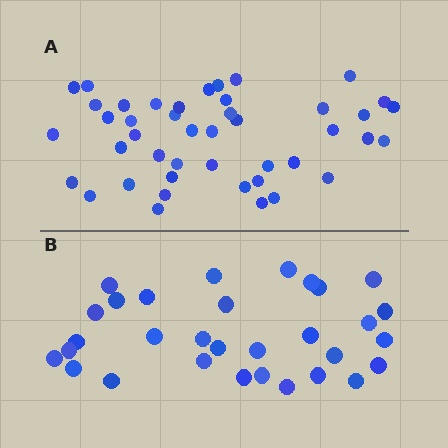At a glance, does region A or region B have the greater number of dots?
Region A (the top region) has more dots.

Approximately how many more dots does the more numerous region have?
Region A has approximately 15 more dots than region B.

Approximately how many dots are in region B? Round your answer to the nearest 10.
About 30 dots. (The exact count is 31, which rounds to 30.)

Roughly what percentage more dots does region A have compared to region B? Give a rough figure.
About 40% more.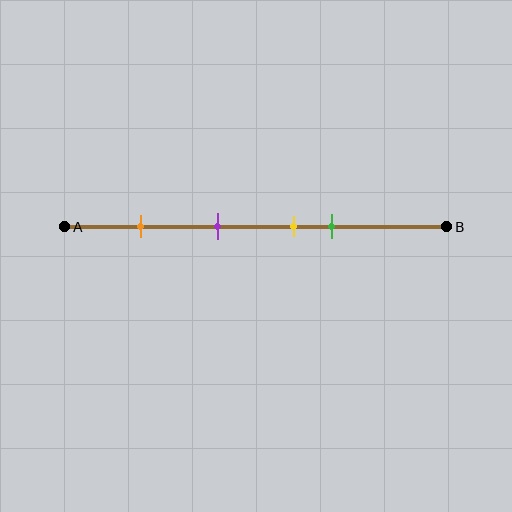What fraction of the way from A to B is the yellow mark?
The yellow mark is approximately 60% (0.6) of the way from A to B.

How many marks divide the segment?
There are 4 marks dividing the segment.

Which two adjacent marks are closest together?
The yellow and green marks are the closest adjacent pair.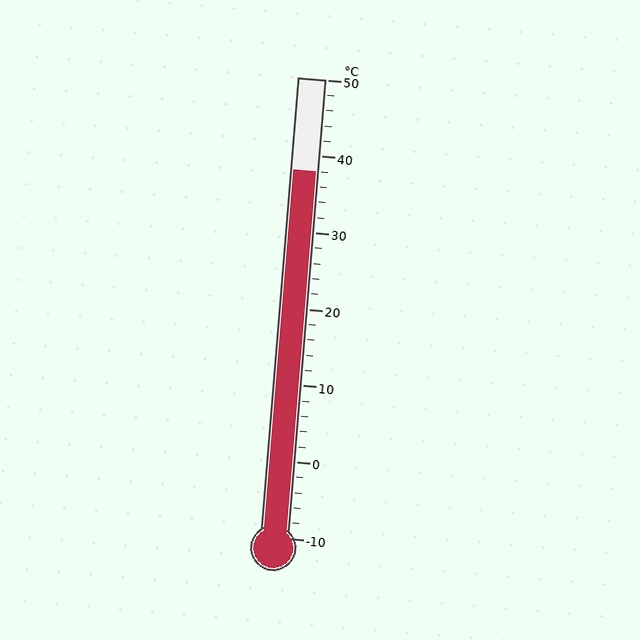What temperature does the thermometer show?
The thermometer shows approximately 38°C.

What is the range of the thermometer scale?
The thermometer scale ranges from -10°C to 50°C.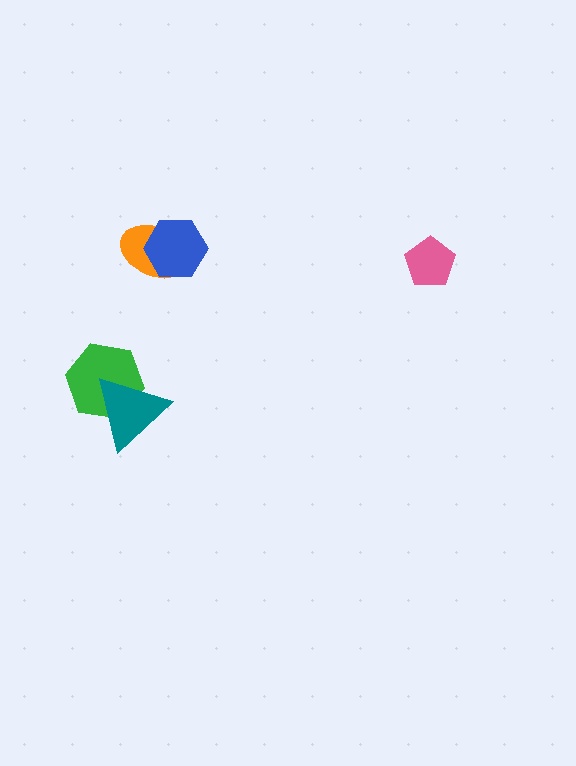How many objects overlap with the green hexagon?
1 object overlaps with the green hexagon.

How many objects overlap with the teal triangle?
1 object overlaps with the teal triangle.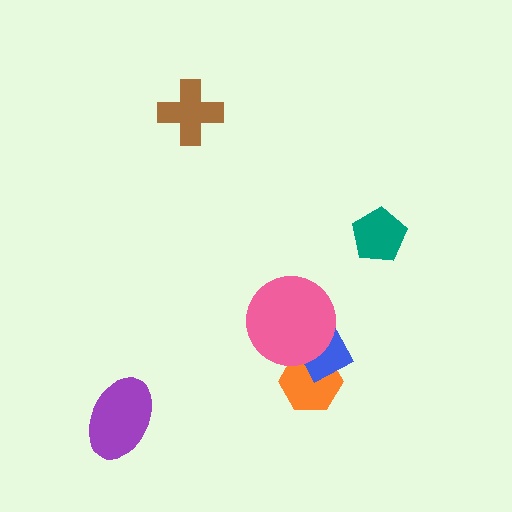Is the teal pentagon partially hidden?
No, no other shape covers it.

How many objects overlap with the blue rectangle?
2 objects overlap with the blue rectangle.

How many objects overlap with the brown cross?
0 objects overlap with the brown cross.